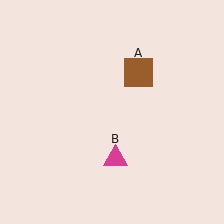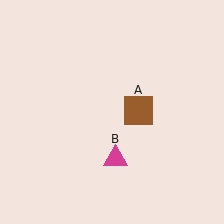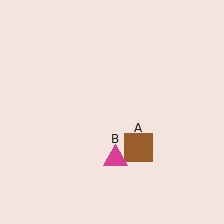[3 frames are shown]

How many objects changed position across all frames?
1 object changed position: brown square (object A).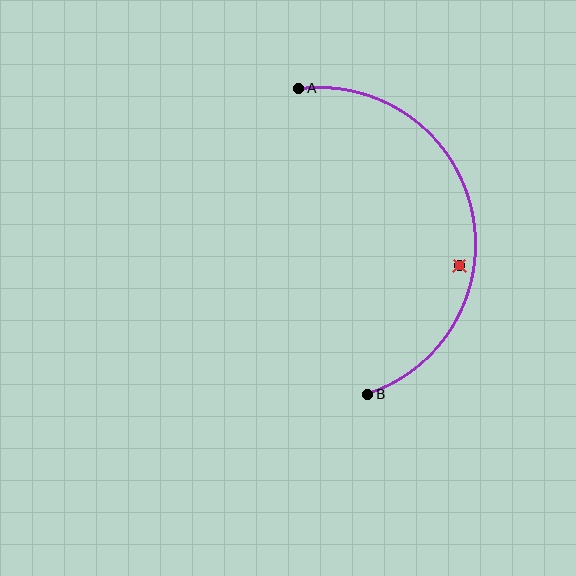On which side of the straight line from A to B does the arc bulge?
The arc bulges to the right of the straight line connecting A and B.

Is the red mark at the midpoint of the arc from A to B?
No — the red mark does not lie on the arc at all. It sits slightly inside the curve.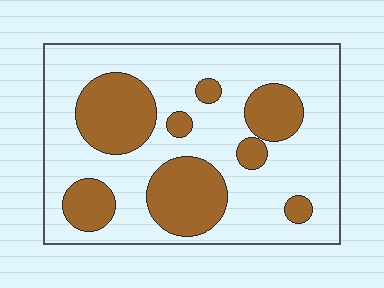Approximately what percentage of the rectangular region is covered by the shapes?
Approximately 30%.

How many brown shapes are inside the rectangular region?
8.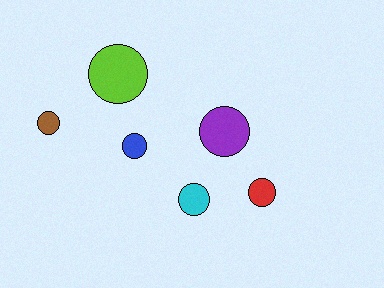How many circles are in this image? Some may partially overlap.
There are 6 circles.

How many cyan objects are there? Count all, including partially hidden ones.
There is 1 cyan object.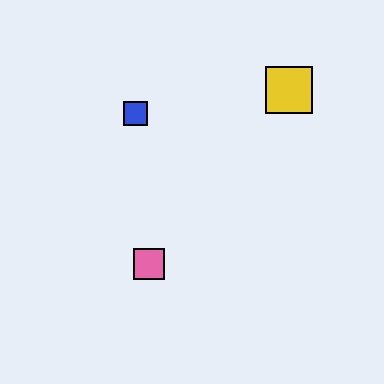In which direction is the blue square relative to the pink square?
The blue square is above the pink square.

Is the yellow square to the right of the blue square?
Yes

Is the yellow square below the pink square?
No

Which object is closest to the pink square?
The blue square is closest to the pink square.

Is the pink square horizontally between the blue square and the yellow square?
Yes